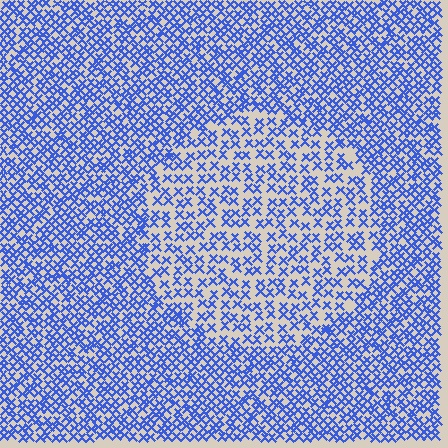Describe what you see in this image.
The image contains small blue elements arranged at two different densities. A circle-shaped region is visible where the elements are less densely packed than the surrounding area.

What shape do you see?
I see a circle.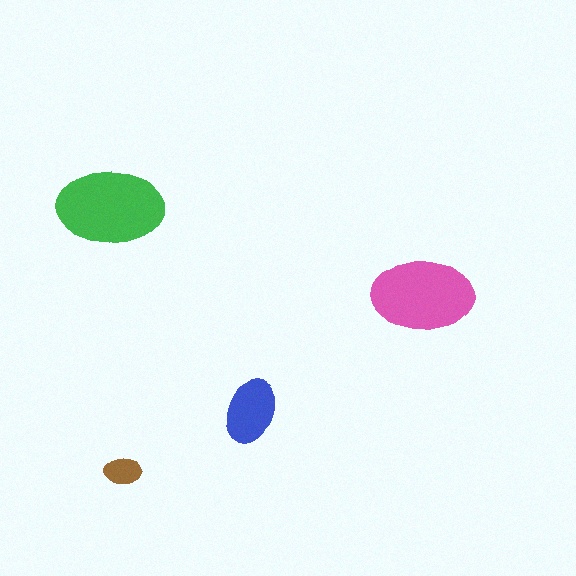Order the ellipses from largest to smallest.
the green one, the pink one, the blue one, the brown one.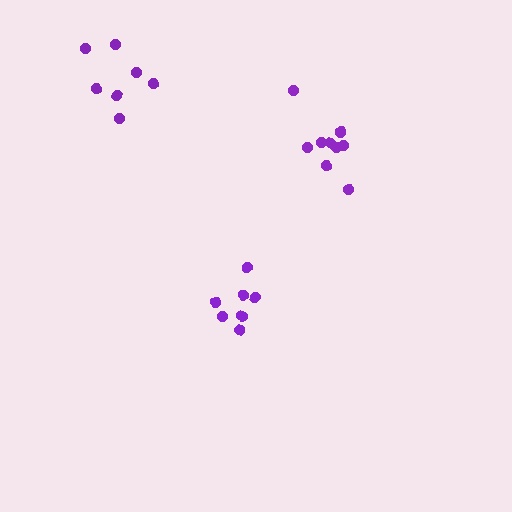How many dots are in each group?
Group 1: 11 dots, Group 2: 7 dots, Group 3: 7 dots (25 total).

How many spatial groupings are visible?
There are 3 spatial groupings.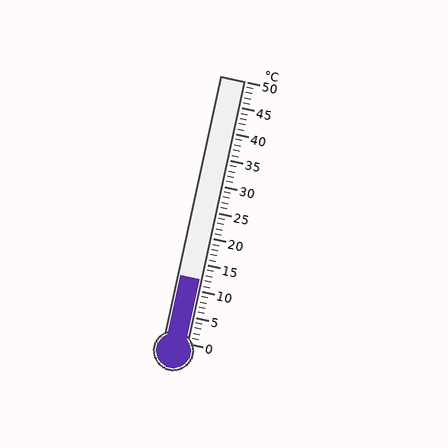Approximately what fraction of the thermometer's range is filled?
The thermometer is filled to approximately 25% of its range.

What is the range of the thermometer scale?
The thermometer scale ranges from 0°C to 50°C.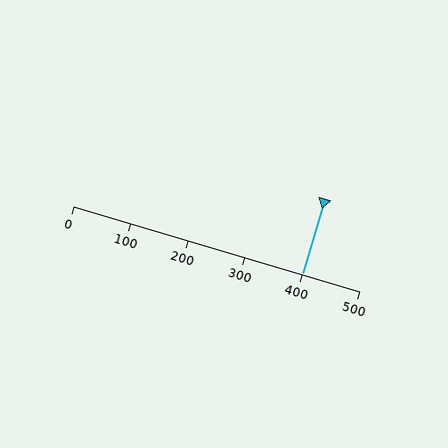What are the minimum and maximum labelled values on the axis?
The axis runs from 0 to 500.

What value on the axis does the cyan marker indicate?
The marker indicates approximately 400.